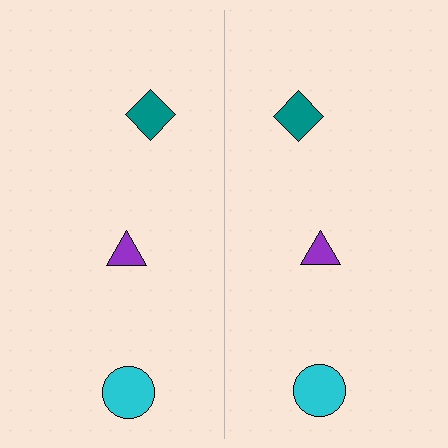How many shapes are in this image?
There are 6 shapes in this image.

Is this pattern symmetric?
Yes, this pattern has bilateral (reflection) symmetry.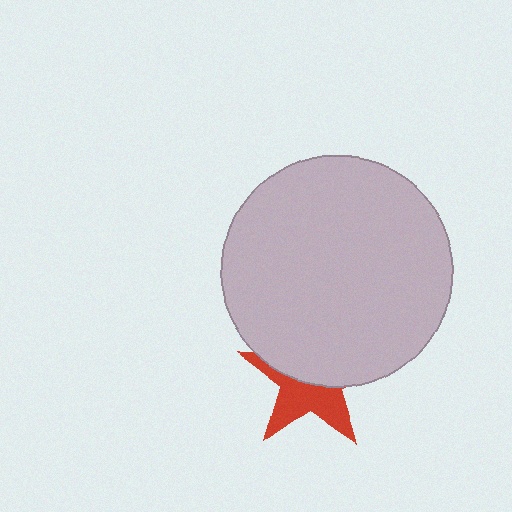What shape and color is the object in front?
The object in front is a light gray circle.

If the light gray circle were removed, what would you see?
You would see the complete red star.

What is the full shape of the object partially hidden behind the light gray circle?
The partially hidden object is a red star.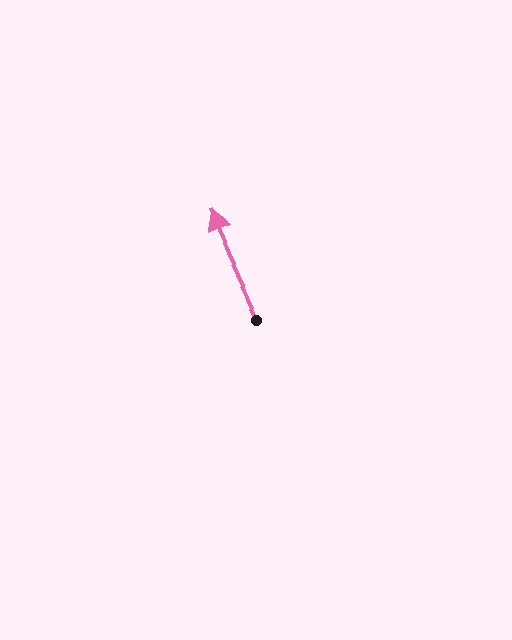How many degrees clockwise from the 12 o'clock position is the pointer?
Approximately 336 degrees.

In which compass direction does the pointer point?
Northwest.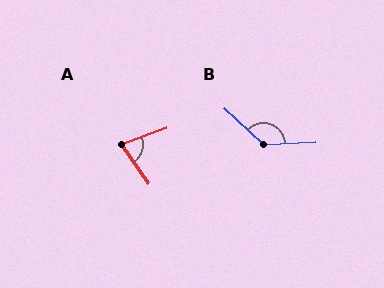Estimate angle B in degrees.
Approximately 134 degrees.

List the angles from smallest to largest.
A (74°), B (134°).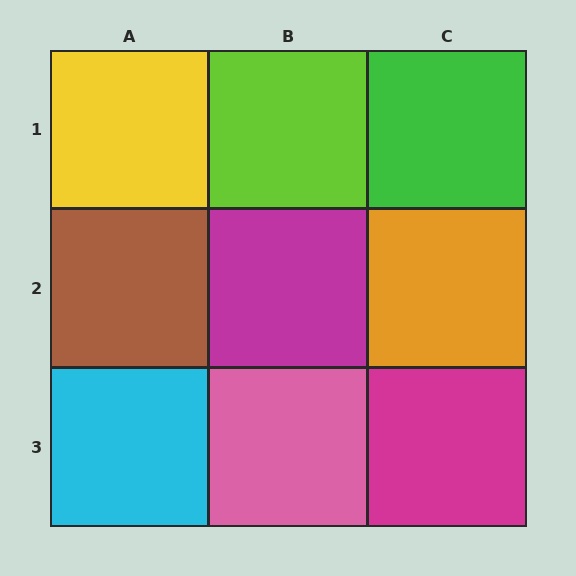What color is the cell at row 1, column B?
Lime.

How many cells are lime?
1 cell is lime.